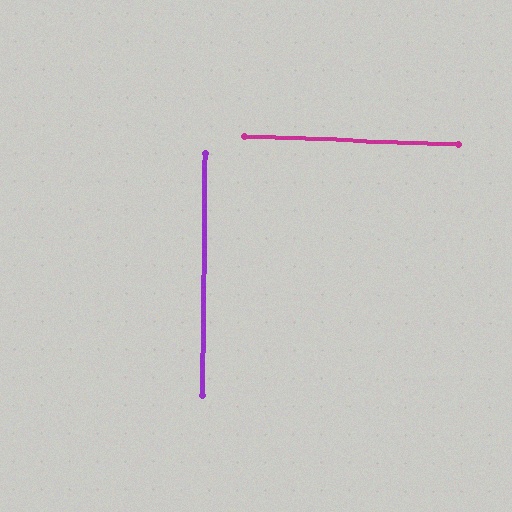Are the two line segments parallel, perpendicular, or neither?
Perpendicular — they meet at approximately 88°.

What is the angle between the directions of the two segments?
Approximately 88 degrees.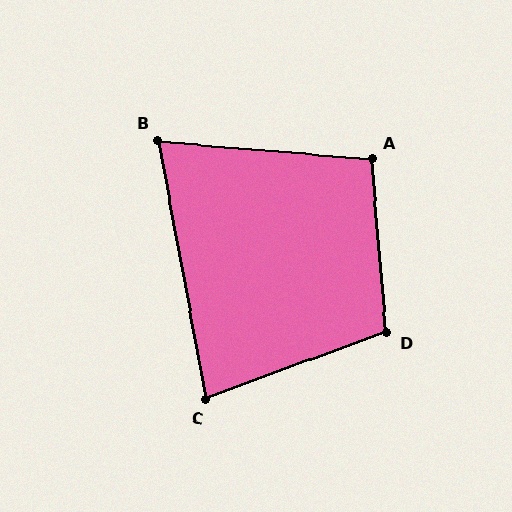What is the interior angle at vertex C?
Approximately 80 degrees (acute).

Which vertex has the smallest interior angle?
B, at approximately 75 degrees.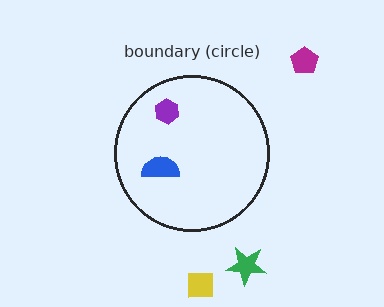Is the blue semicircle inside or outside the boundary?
Inside.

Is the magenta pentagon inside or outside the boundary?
Outside.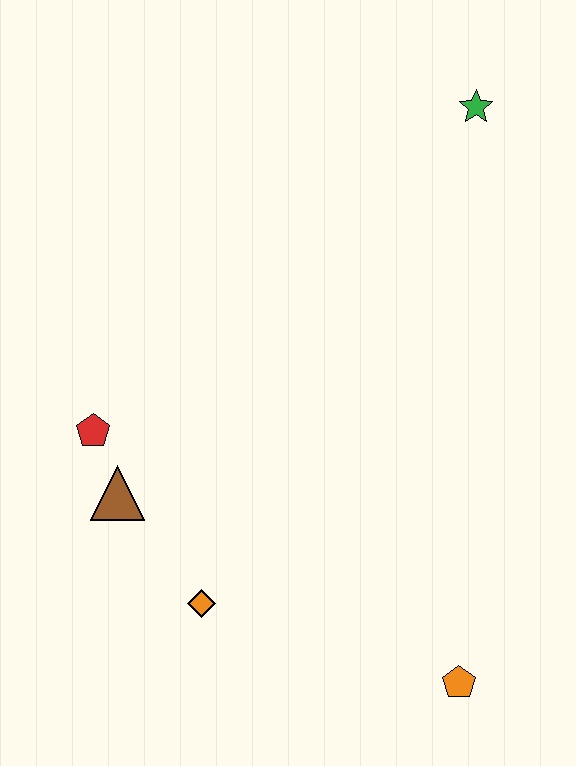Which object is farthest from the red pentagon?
The green star is farthest from the red pentagon.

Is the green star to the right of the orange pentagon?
Yes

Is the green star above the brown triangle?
Yes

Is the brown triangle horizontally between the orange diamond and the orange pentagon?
No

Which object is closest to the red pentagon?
The brown triangle is closest to the red pentagon.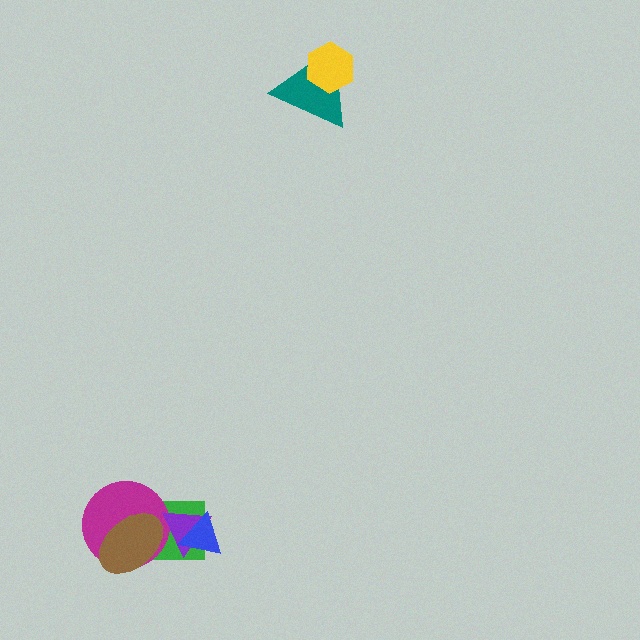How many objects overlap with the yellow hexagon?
1 object overlaps with the yellow hexagon.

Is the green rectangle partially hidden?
Yes, it is partially covered by another shape.